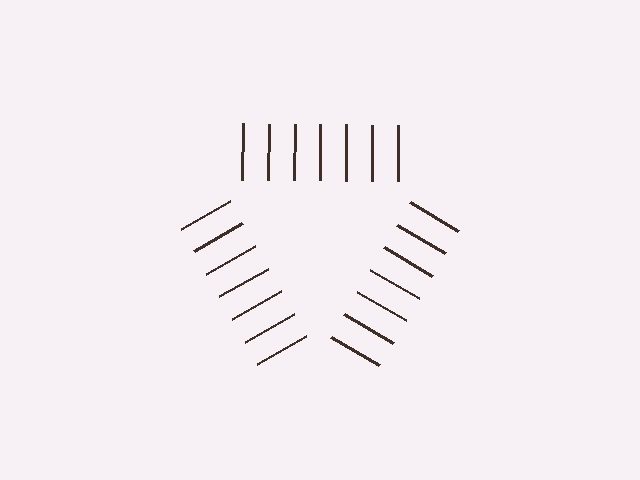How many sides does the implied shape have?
3 sides — the line-ends trace a triangle.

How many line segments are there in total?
21 — 7 along each of the 3 edges.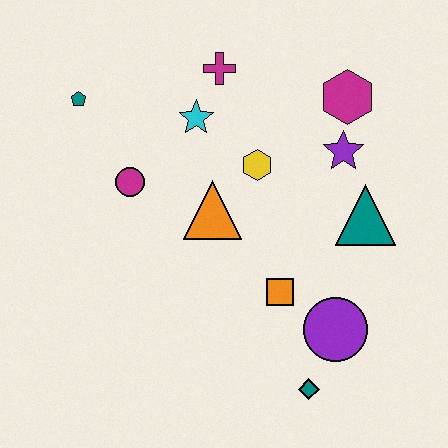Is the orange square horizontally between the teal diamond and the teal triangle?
No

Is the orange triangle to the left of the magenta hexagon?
Yes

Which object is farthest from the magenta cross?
The teal diamond is farthest from the magenta cross.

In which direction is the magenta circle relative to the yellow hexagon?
The magenta circle is to the left of the yellow hexagon.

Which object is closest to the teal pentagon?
The magenta circle is closest to the teal pentagon.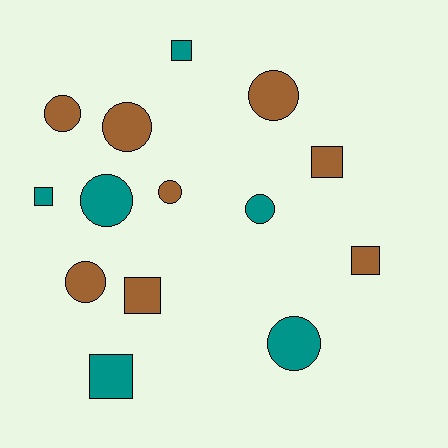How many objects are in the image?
There are 14 objects.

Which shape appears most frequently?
Circle, with 8 objects.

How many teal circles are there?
There are 3 teal circles.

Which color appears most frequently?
Brown, with 8 objects.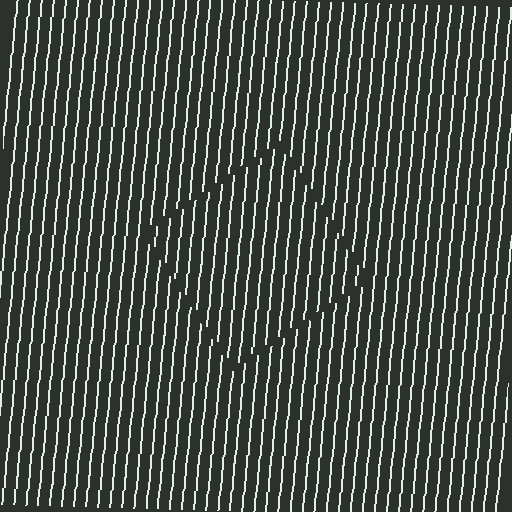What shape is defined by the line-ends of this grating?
An illusory square. The interior of the shape contains the same grating, shifted by half a period — the contour is defined by the phase discontinuity where line-ends from the inner and outer gratings abut.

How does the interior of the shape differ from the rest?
The interior of the shape contains the same grating, shifted by half a period — the contour is defined by the phase discontinuity where line-ends from the inner and outer gratings abut.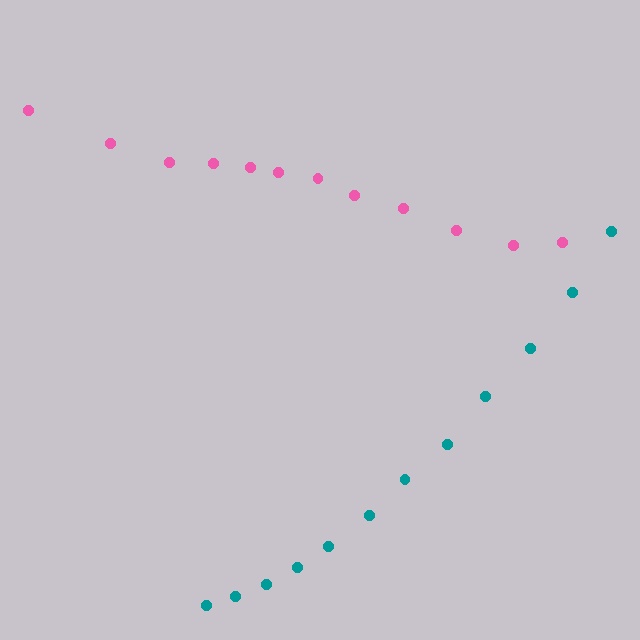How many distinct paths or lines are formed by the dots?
There are 2 distinct paths.